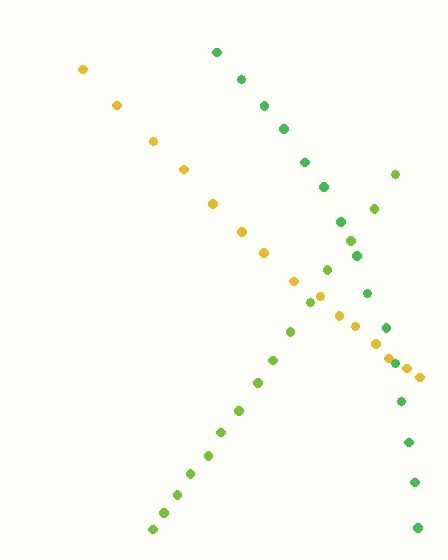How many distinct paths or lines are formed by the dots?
There are 3 distinct paths.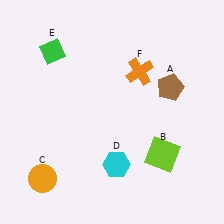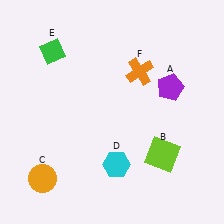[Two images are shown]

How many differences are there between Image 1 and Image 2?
There is 1 difference between the two images.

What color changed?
The pentagon (A) changed from brown in Image 1 to purple in Image 2.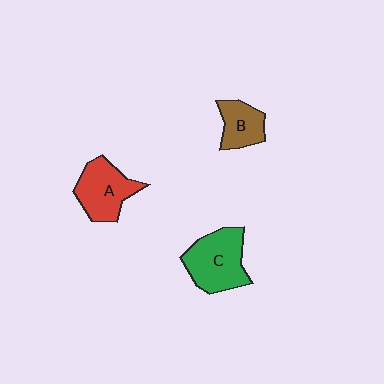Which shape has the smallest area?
Shape B (brown).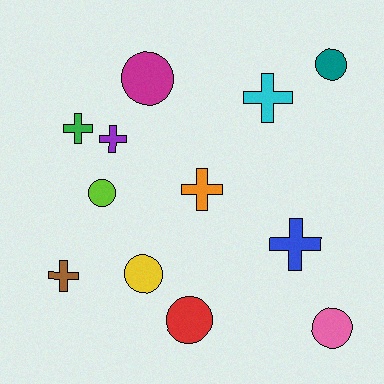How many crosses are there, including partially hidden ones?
There are 6 crosses.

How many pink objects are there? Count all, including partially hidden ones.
There is 1 pink object.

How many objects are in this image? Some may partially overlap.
There are 12 objects.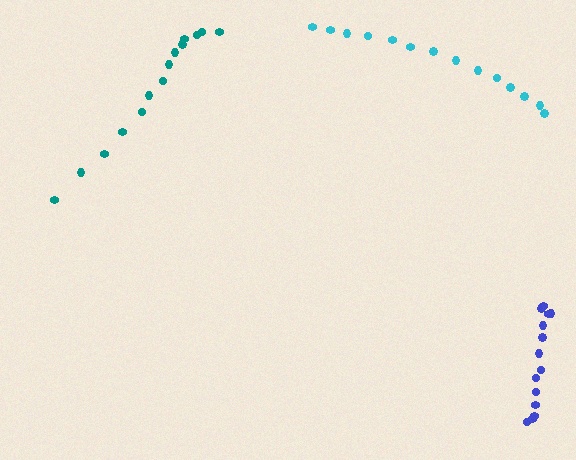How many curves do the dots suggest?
There are 3 distinct paths.